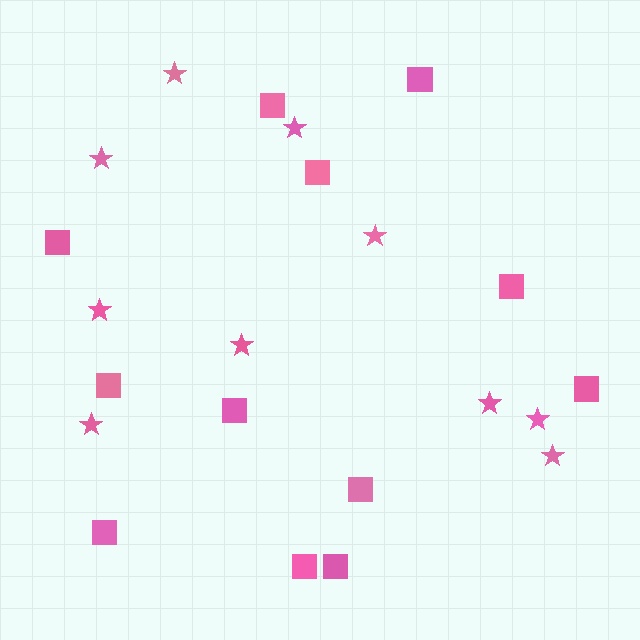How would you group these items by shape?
There are 2 groups: one group of squares (12) and one group of stars (10).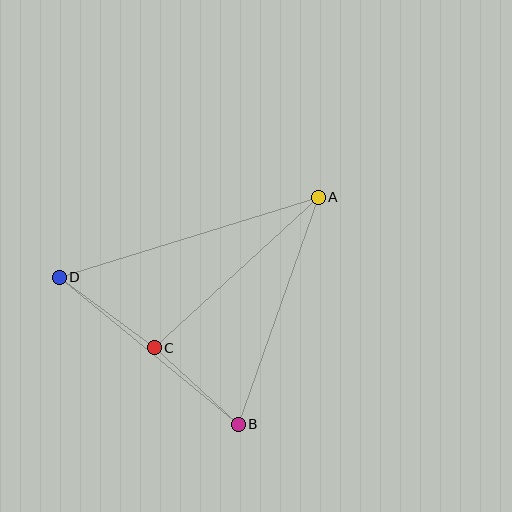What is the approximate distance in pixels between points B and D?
The distance between B and D is approximately 232 pixels.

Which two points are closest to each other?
Points B and C are closest to each other.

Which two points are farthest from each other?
Points A and D are farthest from each other.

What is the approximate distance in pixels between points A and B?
The distance between A and B is approximately 241 pixels.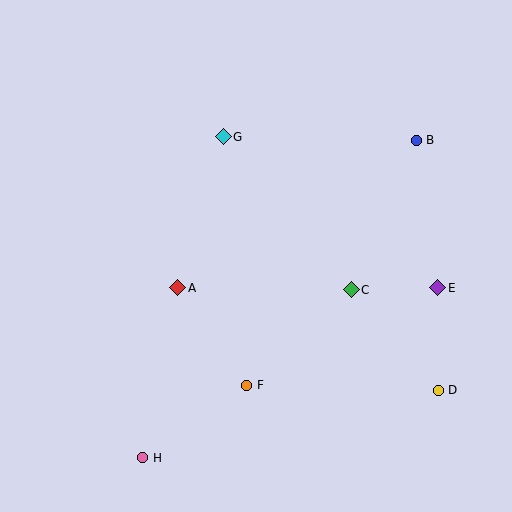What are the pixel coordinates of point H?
Point H is at (143, 458).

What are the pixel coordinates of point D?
Point D is at (438, 390).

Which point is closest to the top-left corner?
Point G is closest to the top-left corner.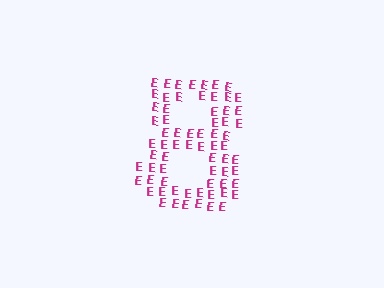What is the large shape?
The large shape is the digit 8.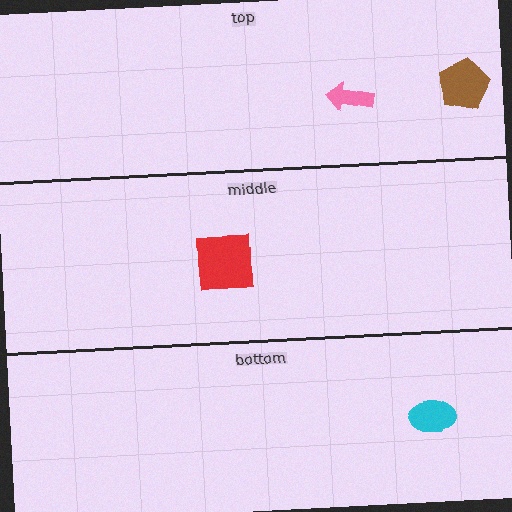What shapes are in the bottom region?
The cyan ellipse.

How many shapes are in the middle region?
1.